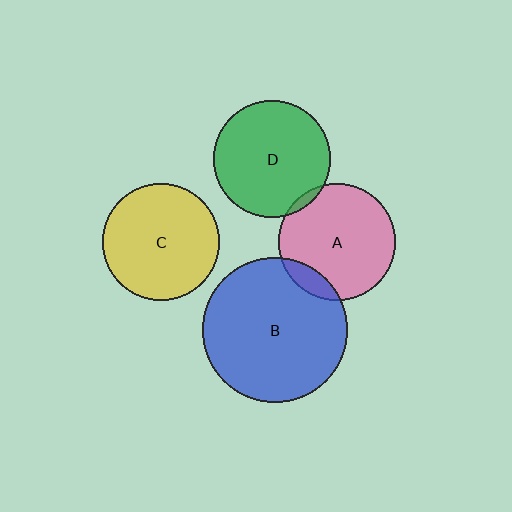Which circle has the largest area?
Circle B (blue).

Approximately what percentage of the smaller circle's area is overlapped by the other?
Approximately 10%.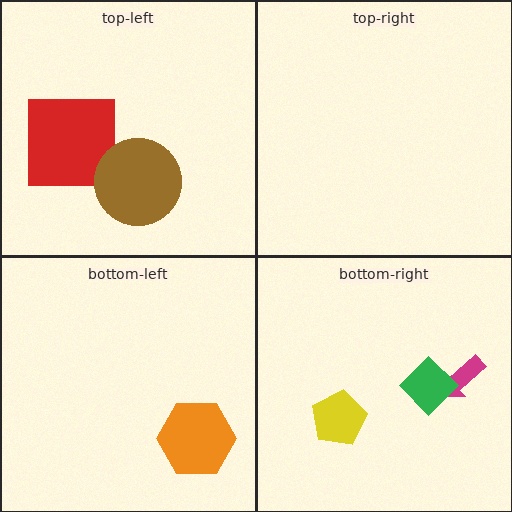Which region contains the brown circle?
The top-left region.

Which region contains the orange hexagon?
The bottom-left region.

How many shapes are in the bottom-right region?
3.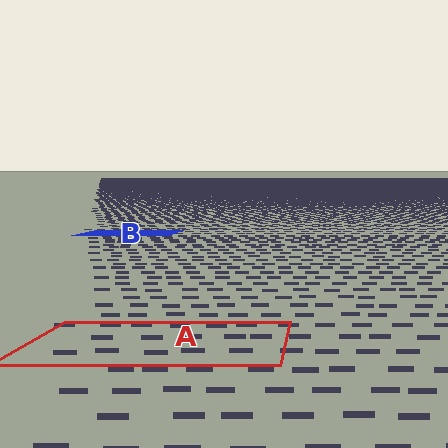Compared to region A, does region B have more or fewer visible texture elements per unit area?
Region B has more texture elements per unit area — they are packed more densely because it is farther away.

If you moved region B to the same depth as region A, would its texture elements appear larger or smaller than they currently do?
They would appear larger. At a closer depth, the same texture elements are projected at a bigger on-screen size.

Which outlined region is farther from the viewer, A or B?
Region B is farther from the viewer — the texture elements inside it appear smaller and more densely packed.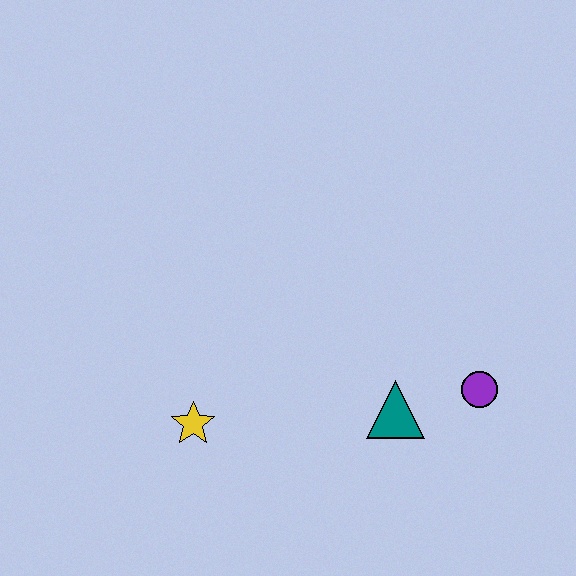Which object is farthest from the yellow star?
The purple circle is farthest from the yellow star.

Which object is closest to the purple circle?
The teal triangle is closest to the purple circle.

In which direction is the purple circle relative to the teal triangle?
The purple circle is to the right of the teal triangle.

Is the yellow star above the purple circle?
No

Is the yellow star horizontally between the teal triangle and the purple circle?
No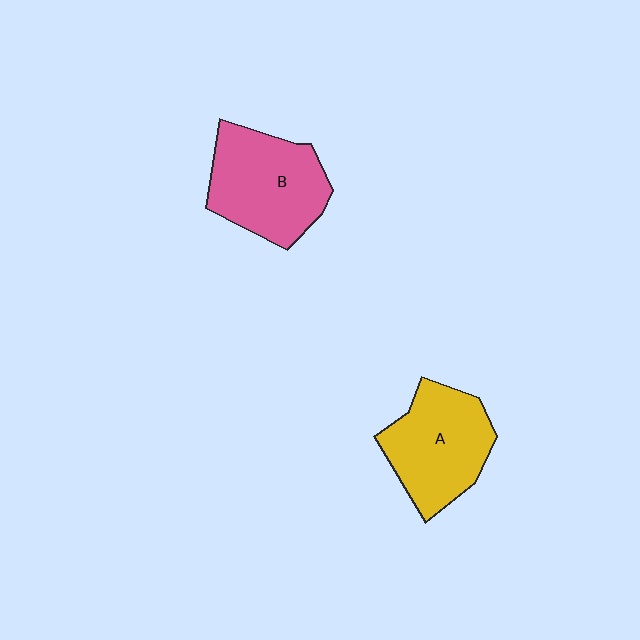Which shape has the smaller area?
Shape A (yellow).